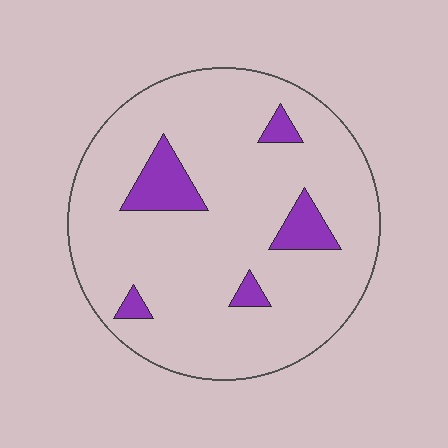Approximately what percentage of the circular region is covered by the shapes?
Approximately 10%.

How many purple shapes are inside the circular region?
5.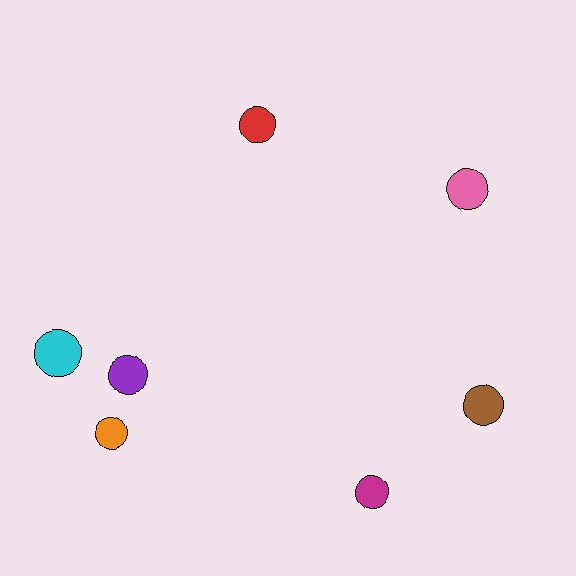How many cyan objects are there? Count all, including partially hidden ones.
There is 1 cyan object.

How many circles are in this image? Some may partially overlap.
There are 7 circles.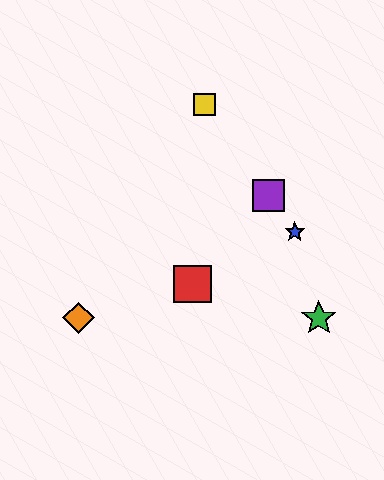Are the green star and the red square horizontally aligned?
No, the green star is at y≈318 and the red square is at y≈284.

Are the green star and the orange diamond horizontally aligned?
Yes, both are at y≈318.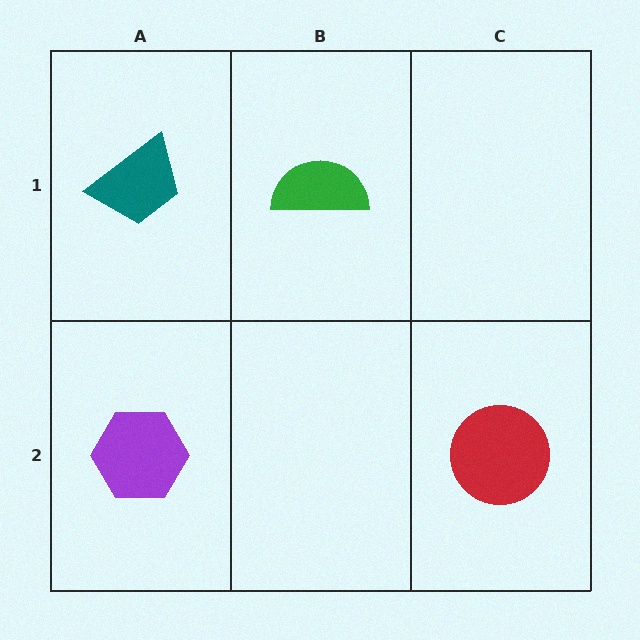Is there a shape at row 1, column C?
No, that cell is empty.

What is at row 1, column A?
A teal trapezoid.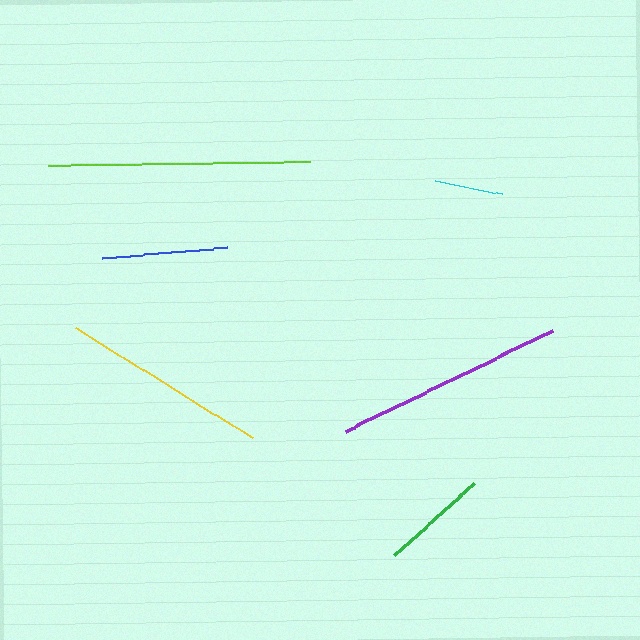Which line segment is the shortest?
The cyan line is the shortest at approximately 68 pixels.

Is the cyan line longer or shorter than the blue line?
The blue line is longer than the cyan line.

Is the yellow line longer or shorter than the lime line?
The lime line is longer than the yellow line.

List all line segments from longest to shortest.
From longest to shortest: lime, purple, yellow, blue, green, cyan.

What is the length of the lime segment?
The lime segment is approximately 263 pixels long.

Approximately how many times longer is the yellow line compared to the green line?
The yellow line is approximately 1.9 times the length of the green line.